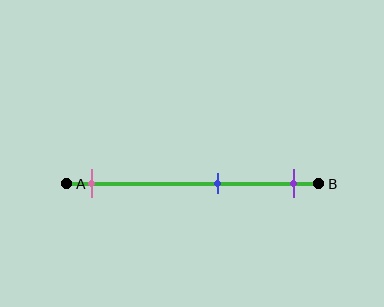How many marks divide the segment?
There are 3 marks dividing the segment.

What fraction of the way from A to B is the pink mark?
The pink mark is approximately 10% (0.1) of the way from A to B.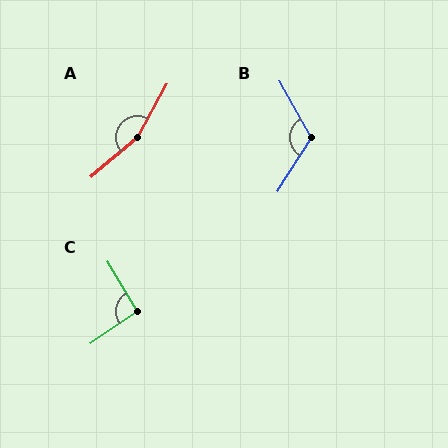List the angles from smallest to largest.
C (94°), B (118°), A (159°).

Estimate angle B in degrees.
Approximately 118 degrees.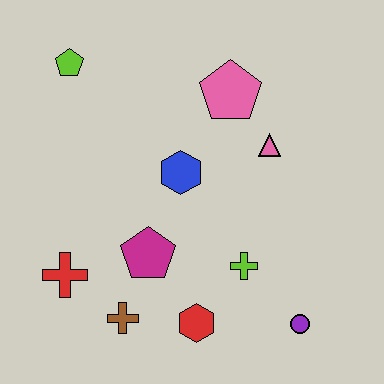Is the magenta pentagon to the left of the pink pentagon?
Yes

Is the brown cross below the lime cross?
Yes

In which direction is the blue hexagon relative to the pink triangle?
The blue hexagon is to the left of the pink triangle.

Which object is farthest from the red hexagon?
The lime pentagon is farthest from the red hexagon.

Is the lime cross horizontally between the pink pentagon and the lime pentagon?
No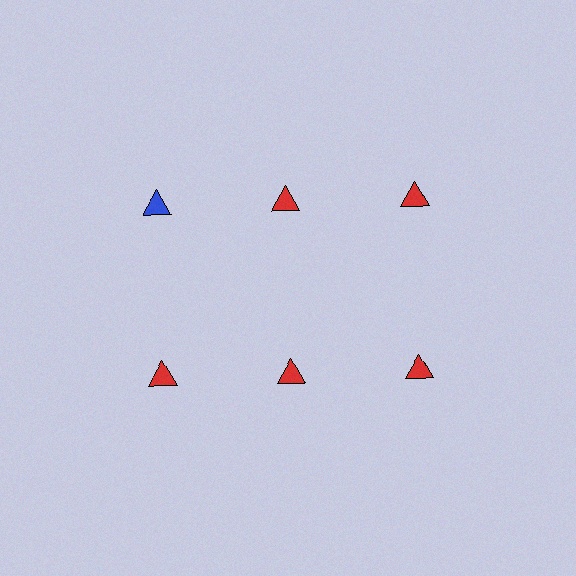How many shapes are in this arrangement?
There are 6 shapes arranged in a grid pattern.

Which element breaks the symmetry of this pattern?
The blue triangle in the top row, leftmost column breaks the symmetry. All other shapes are red triangles.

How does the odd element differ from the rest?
It has a different color: blue instead of red.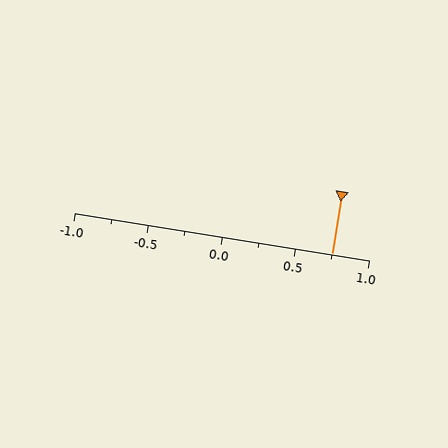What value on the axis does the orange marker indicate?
The marker indicates approximately 0.75.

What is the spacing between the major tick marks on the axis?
The major ticks are spaced 0.5 apart.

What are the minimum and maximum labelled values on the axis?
The axis runs from -1.0 to 1.0.